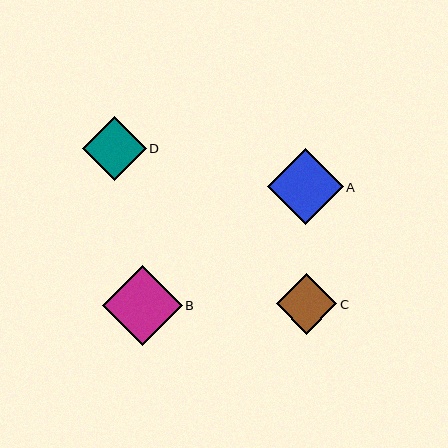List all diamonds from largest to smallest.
From largest to smallest: B, A, D, C.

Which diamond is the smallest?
Diamond C is the smallest with a size of approximately 60 pixels.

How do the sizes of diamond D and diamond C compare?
Diamond D and diamond C are approximately the same size.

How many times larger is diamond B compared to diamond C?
Diamond B is approximately 1.3 times the size of diamond C.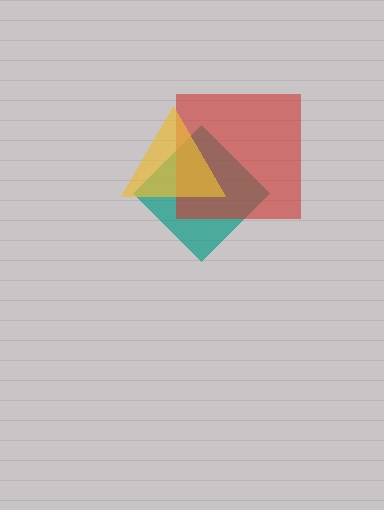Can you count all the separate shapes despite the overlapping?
Yes, there are 3 separate shapes.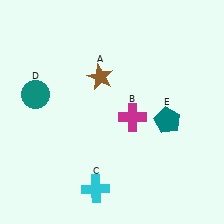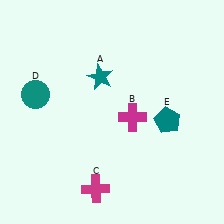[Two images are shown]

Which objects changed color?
A changed from brown to teal. C changed from cyan to magenta.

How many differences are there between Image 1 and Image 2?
There are 2 differences between the two images.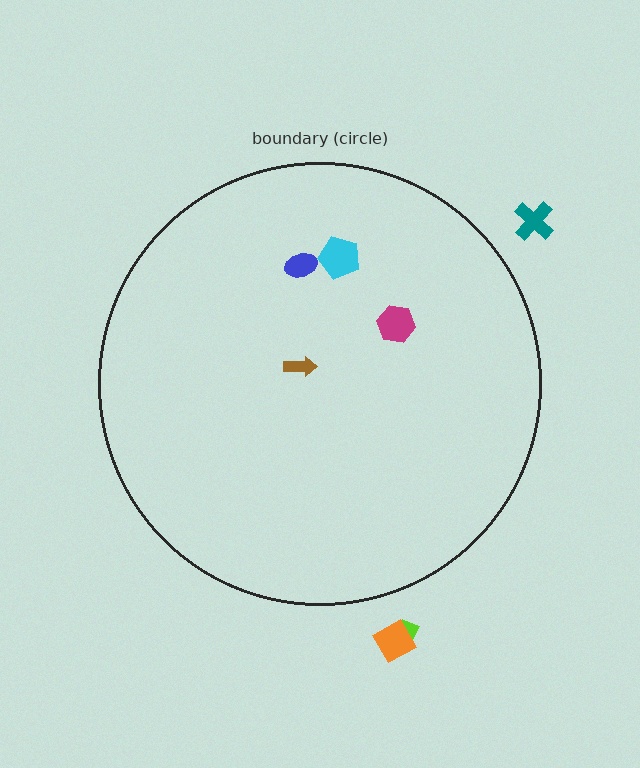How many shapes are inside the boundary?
4 inside, 3 outside.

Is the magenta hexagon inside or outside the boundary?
Inside.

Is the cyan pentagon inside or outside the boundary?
Inside.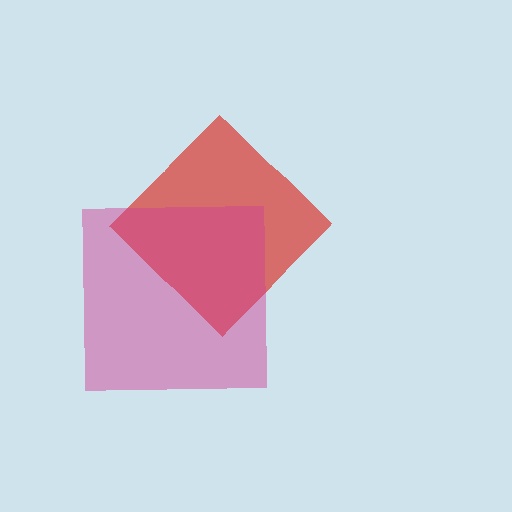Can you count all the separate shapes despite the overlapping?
Yes, there are 2 separate shapes.